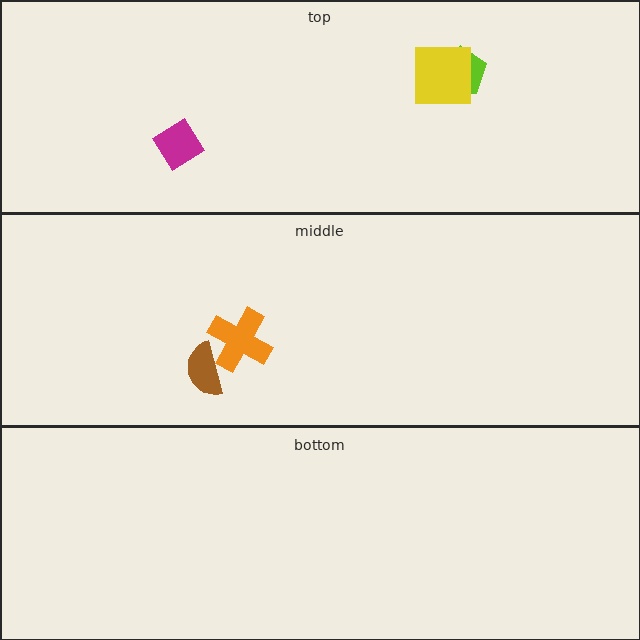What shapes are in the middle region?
The orange cross, the brown semicircle.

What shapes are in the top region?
The magenta diamond, the lime pentagon, the yellow square.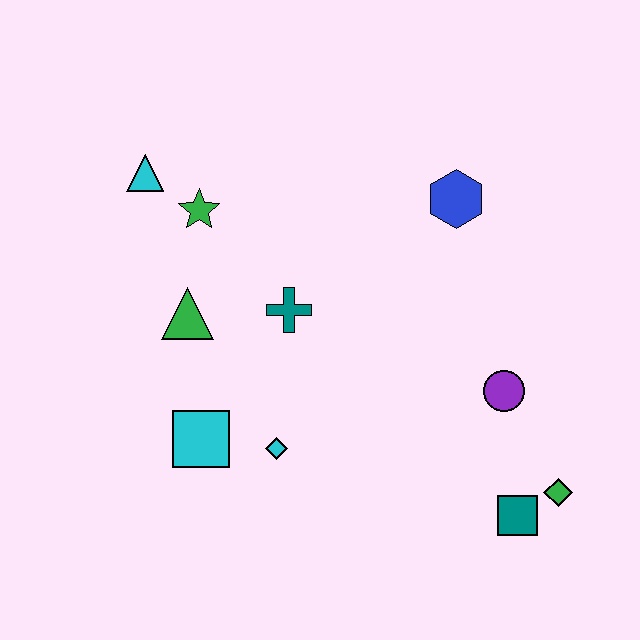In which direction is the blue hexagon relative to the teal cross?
The blue hexagon is to the right of the teal cross.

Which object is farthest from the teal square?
The cyan triangle is farthest from the teal square.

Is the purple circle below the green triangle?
Yes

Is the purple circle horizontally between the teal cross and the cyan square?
No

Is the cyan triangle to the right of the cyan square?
No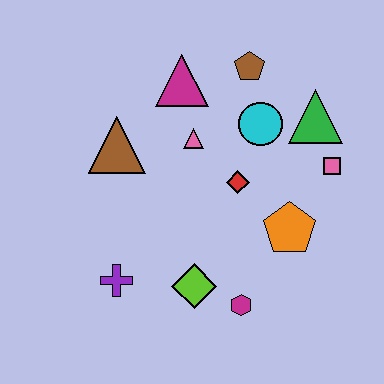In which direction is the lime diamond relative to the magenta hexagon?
The lime diamond is to the left of the magenta hexagon.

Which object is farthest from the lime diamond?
The brown pentagon is farthest from the lime diamond.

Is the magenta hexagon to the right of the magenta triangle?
Yes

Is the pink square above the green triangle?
No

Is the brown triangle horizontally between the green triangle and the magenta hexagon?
No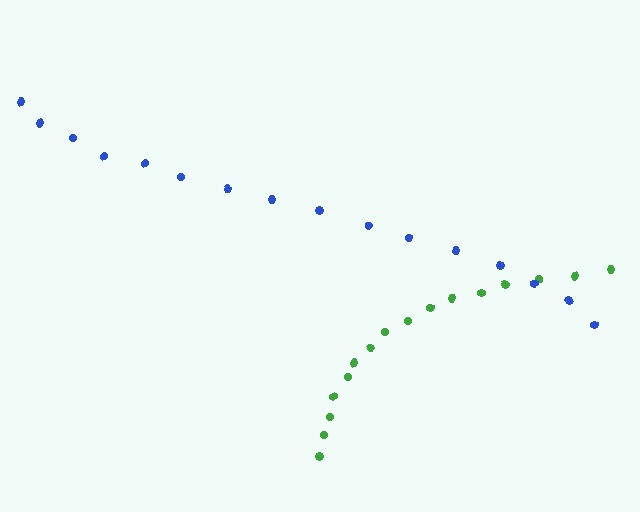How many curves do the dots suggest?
There are 2 distinct paths.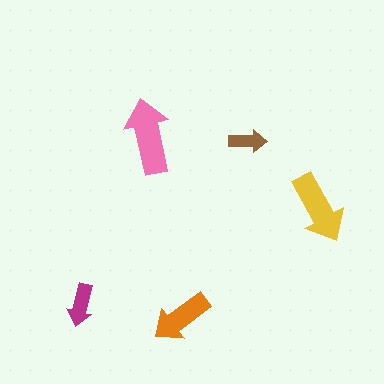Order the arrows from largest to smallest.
the pink one, the yellow one, the orange one, the magenta one, the brown one.